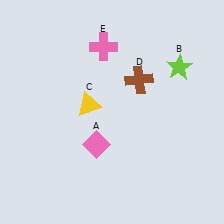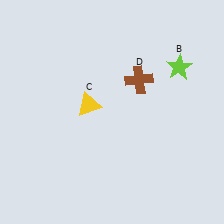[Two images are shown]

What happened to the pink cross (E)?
The pink cross (E) was removed in Image 2. It was in the top-left area of Image 1.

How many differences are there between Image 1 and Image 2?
There are 2 differences between the two images.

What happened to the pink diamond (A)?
The pink diamond (A) was removed in Image 2. It was in the bottom-left area of Image 1.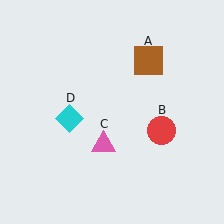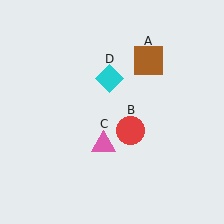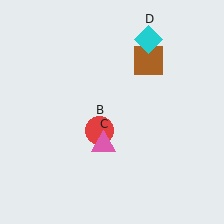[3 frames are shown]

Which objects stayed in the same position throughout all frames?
Brown square (object A) and pink triangle (object C) remained stationary.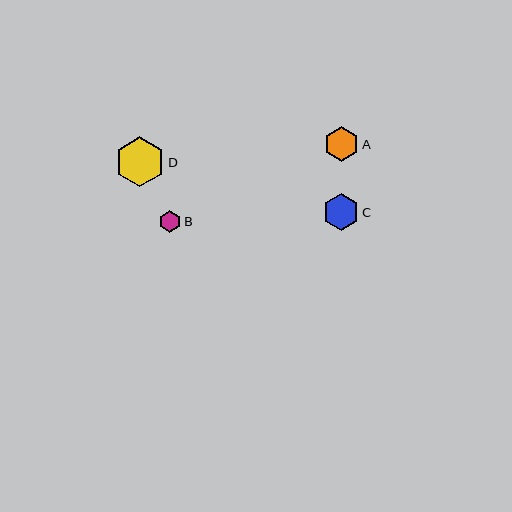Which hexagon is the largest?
Hexagon D is the largest with a size of approximately 50 pixels.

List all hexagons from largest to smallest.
From largest to smallest: D, C, A, B.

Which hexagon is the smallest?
Hexagon B is the smallest with a size of approximately 22 pixels.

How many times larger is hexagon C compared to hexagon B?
Hexagon C is approximately 1.7 times the size of hexagon B.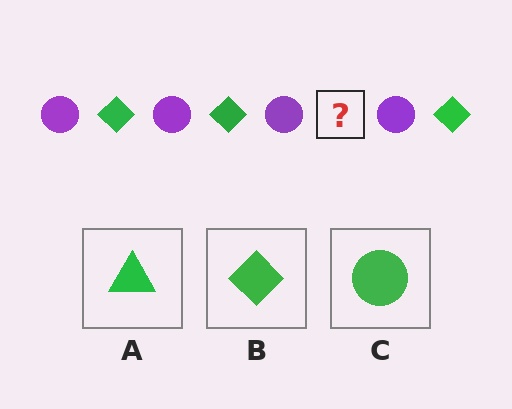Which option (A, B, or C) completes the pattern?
B.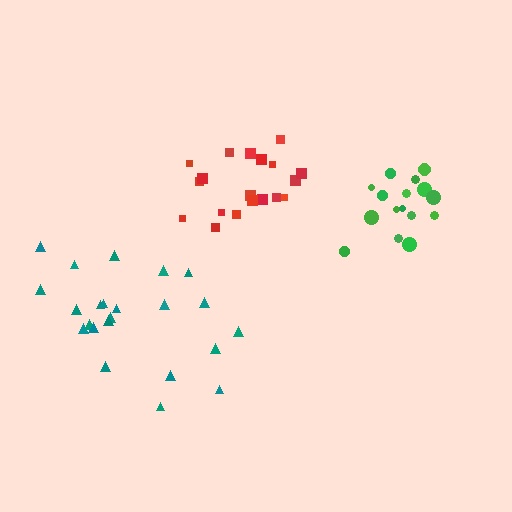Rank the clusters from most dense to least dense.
red, green, teal.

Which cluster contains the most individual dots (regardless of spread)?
Teal (23).